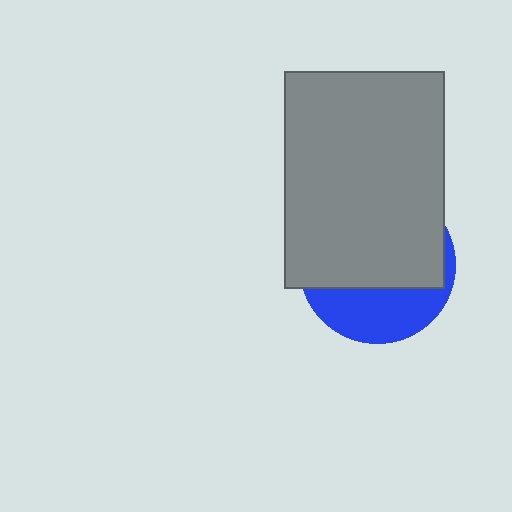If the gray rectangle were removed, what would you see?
You would see the complete blue circle.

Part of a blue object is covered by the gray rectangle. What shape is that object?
It is a circle.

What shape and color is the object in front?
The object in front is a gray rectangle.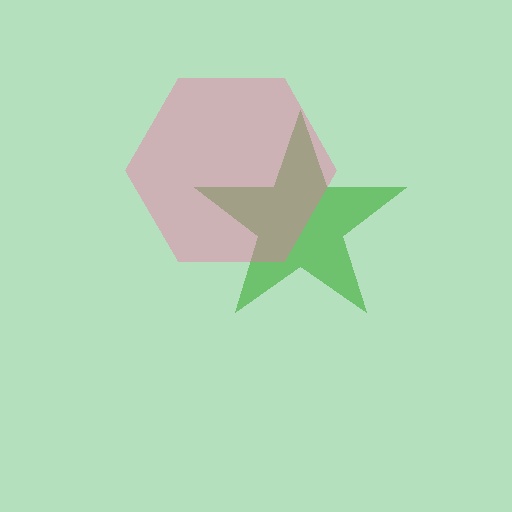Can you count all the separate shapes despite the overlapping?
Yes, there are 2 separate shapes.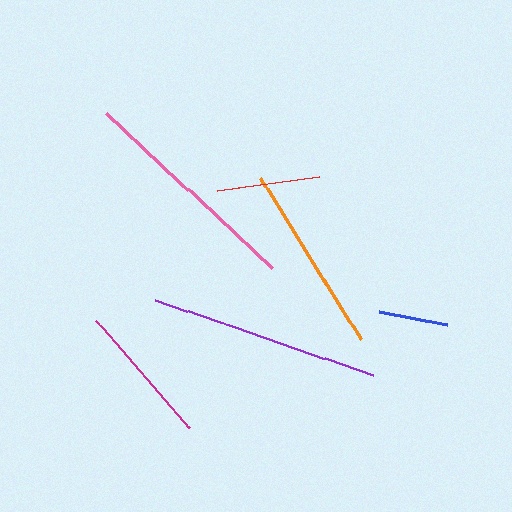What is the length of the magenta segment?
The magenta segment is approximately 142 pixels long.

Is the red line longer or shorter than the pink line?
The pink line is longer than the red line.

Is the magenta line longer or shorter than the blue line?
The magenta line is longer than the blue line.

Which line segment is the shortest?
The blue line is the shortest at approximately 69 pixels.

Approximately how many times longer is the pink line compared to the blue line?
The pink line is approximately 3.3 times the length of the blue line.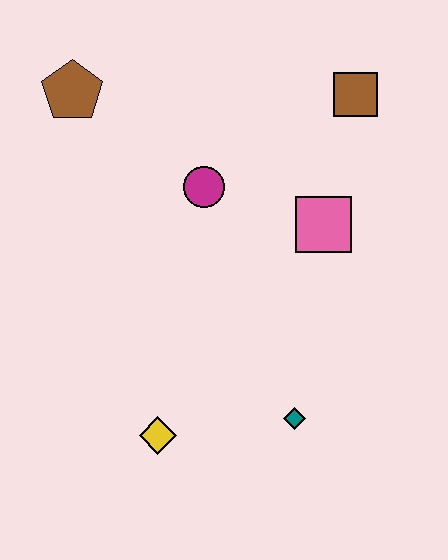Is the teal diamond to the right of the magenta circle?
Yes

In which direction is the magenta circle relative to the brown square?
The magenta circle is to the left of the brown square.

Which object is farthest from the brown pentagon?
The teal diamond is farthest from the brown pentagon.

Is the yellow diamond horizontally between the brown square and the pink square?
No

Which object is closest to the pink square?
The magenta circle is closest to the pink square.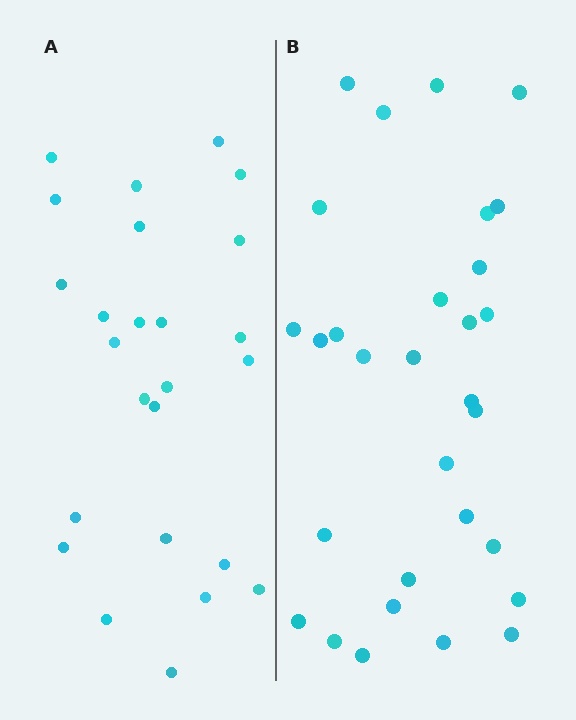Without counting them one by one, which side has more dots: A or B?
Region B (the right region) has more dots.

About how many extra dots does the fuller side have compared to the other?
Region B has about 5 more dots than region A.